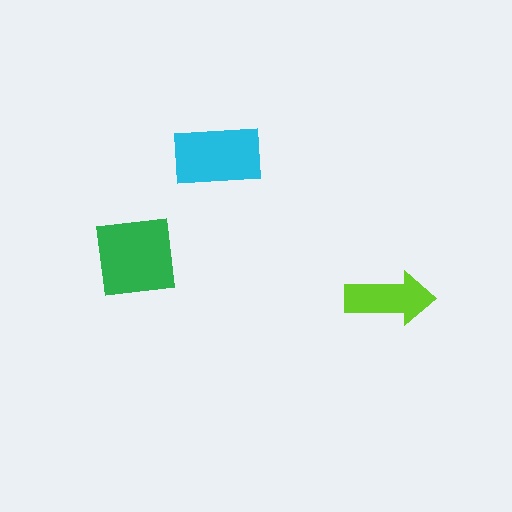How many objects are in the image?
There are 3 objects in the image.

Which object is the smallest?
The lime arrow.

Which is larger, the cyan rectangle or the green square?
The green square.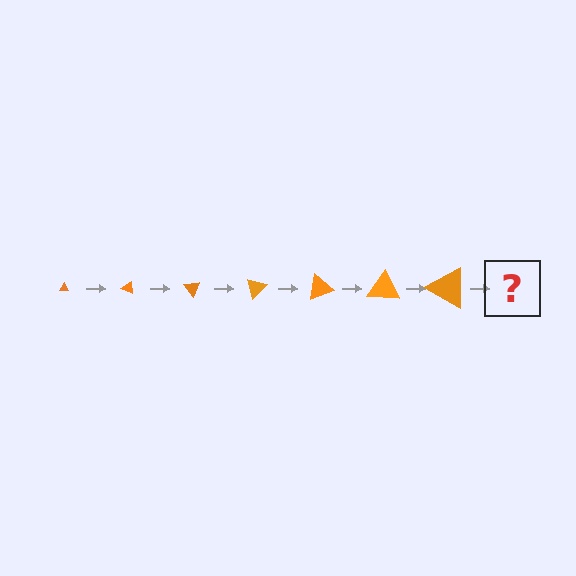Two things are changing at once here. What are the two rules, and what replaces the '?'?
The two rules are that the triangle grows larger each step and it rotates 25 degrees each step. The '?' should be a triangle, larger than the previous one and rotated 175 degrees from the start.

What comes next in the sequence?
The next element should be a triangle, larger than the previous one and rotated 175 degrees from the start.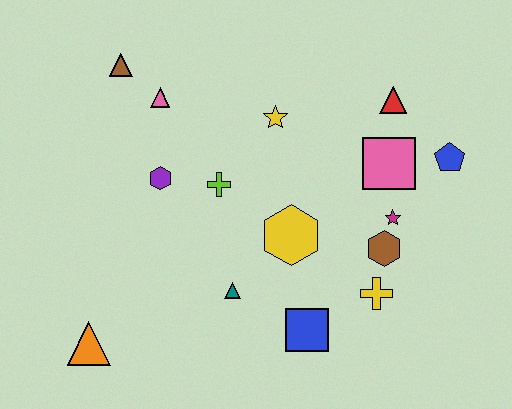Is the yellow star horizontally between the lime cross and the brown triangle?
No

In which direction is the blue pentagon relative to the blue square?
The blue pentagon is above the blue square.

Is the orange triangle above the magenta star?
No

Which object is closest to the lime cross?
The purple hexagon is closest to the lime cross.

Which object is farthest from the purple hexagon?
The blue pentagon is farthest from the purple hexagon.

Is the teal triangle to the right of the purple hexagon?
Yes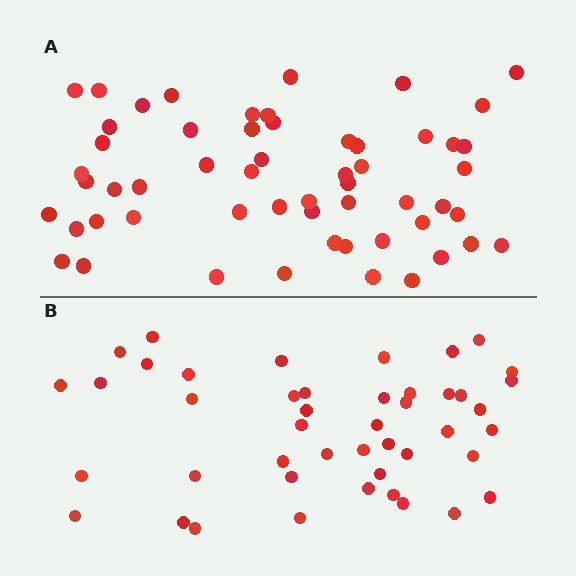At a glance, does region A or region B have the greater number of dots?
Region A (the top region) has more dots.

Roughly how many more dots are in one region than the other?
Region A has roughly 12 or so more dots than region B.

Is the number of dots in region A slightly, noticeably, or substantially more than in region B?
Region A has only slightly more — the two regions are fairly close. The ratio is roughly 1.2 to 1.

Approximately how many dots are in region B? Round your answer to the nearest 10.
About 40 dots. (The exact count is 45, which rounds to 40.)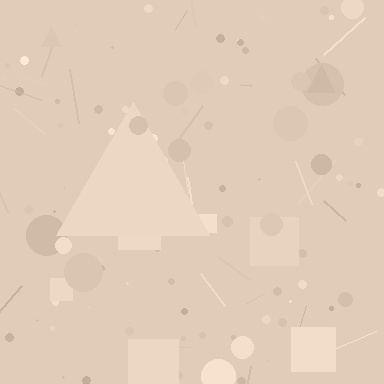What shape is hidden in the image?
A triangle is hidden in the image.